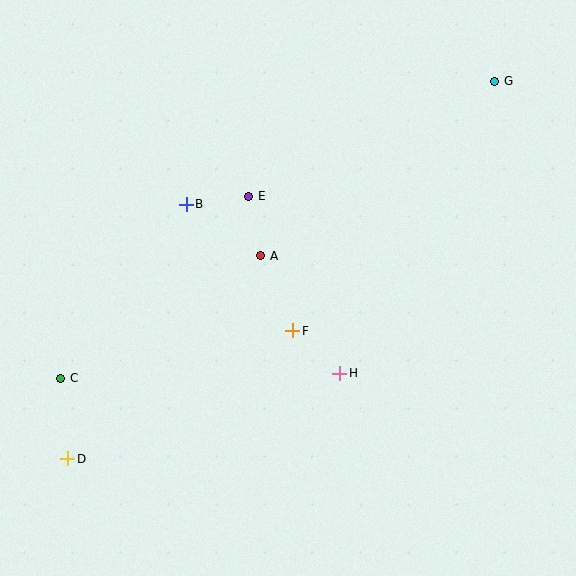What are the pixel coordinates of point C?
Point C is at (61, 378).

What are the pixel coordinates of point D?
Point D is at (67, 459).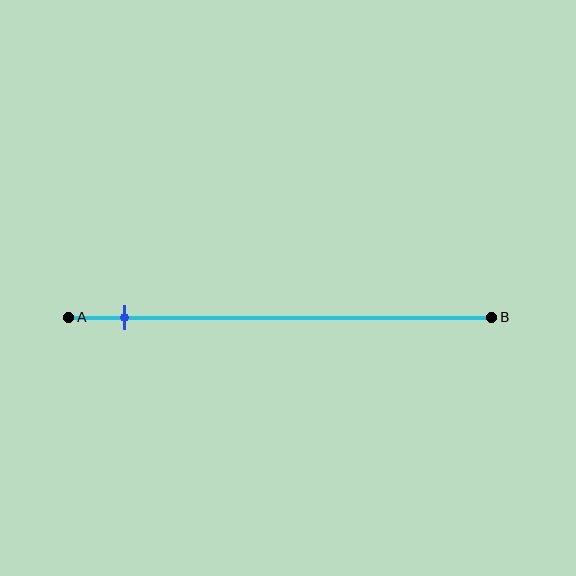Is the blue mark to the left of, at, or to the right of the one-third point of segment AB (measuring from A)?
The blue mark is to the left of the one-third point of segment AB.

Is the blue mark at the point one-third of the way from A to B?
No, the mark is at about 15% from A, not at the 33% one-third point.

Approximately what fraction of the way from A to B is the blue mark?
The blue mark is approximately 15% of the way from A to B.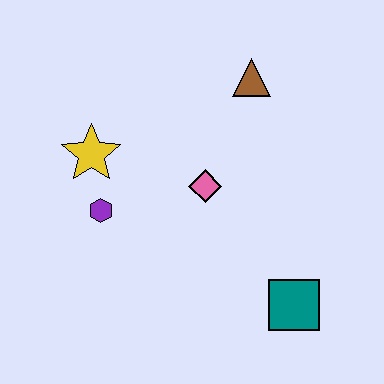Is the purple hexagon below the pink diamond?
Yes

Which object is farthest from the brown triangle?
The teal square is farthest from the brown triangle.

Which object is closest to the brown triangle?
The pink diamond is closest to the brown triangle.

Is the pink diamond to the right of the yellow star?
Yes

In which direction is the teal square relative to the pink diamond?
The teal square is below the pink diamond.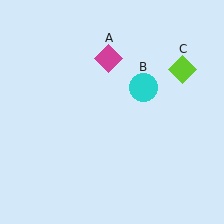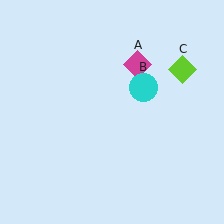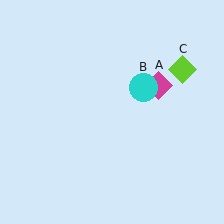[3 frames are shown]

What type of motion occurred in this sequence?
The magenta diamond (object A) rotated clockwise around the center of the scene.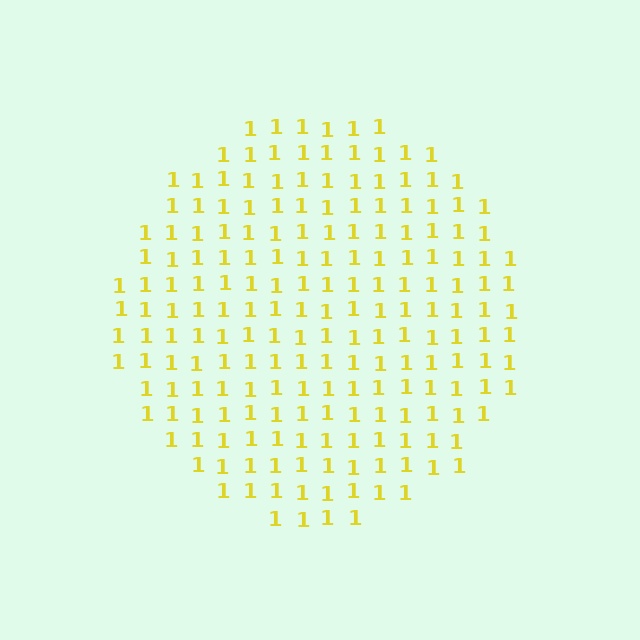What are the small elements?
The small elements are digit 1's.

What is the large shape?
The large shape is a circle.